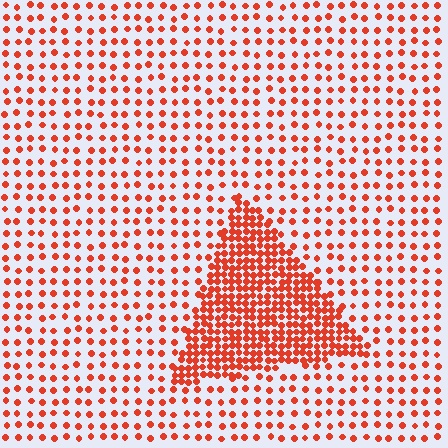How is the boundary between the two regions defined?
The boundary is defined by a change in element density (approximately 2.8x ratio). All elements are the same color, size, and shape.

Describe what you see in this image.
The image contains small red elements arranged at two different densities. A triangle-shaped region is visible where the elements are more densely packed than the surrounding area.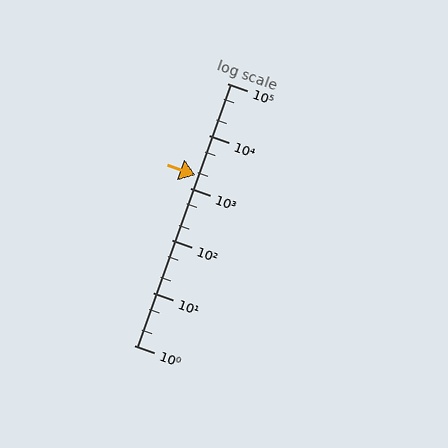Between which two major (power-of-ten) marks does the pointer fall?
The pointer is between 1000 and 10000.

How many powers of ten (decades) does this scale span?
The scale spans 5 decades, from 1 to 100000.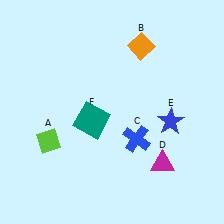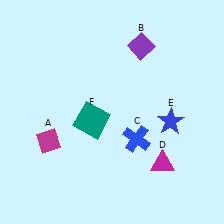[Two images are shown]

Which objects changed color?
A changed from lime to magenta. B changed from orange to purple.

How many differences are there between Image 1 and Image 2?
There are 2 differences between the two images.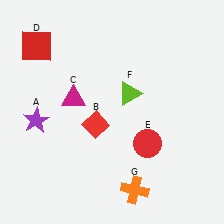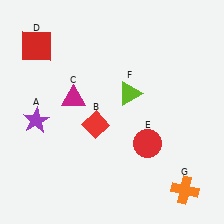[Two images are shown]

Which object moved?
The orange cross (G) moved right.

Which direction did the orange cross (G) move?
The orange cross (G) moved right.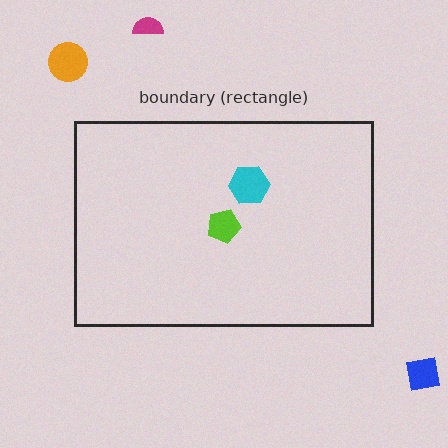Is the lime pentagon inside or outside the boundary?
Inside.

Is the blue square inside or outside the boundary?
Outside.